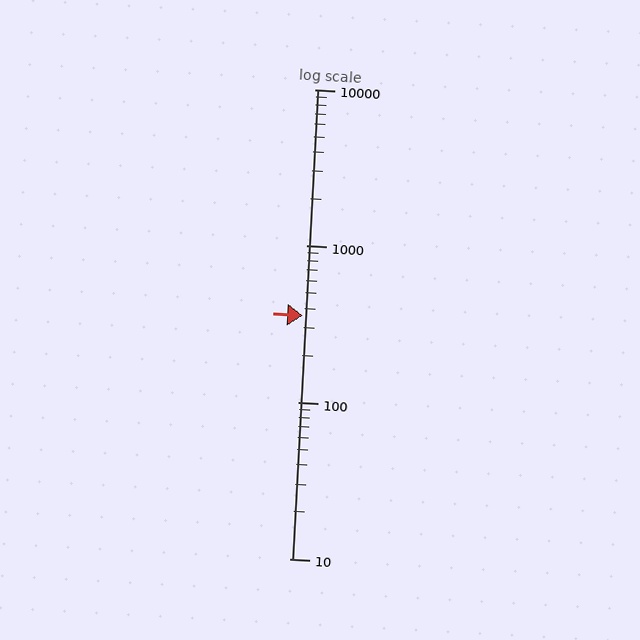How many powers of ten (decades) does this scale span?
The scale spans 3 decades, from 10 to 10000.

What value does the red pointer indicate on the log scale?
The pointer indicates approximately 360.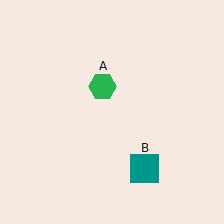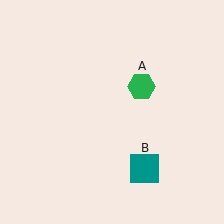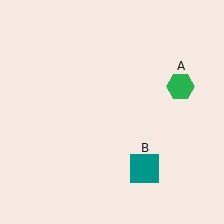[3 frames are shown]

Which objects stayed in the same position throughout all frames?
Teal square (object B) remained stationary.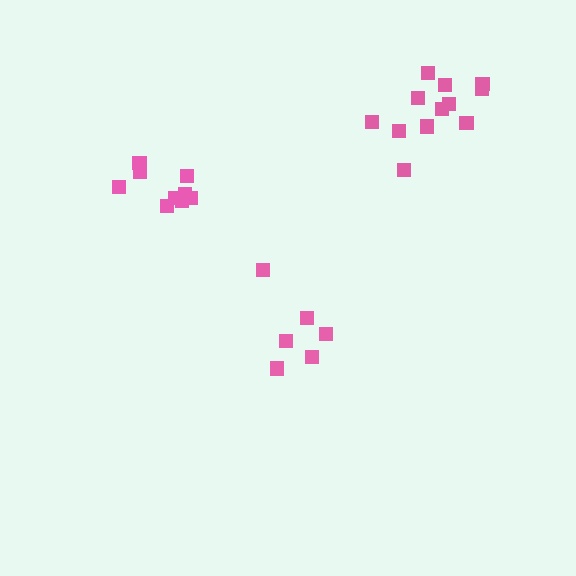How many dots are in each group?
Group 1: 12 dots, Group 2: 9 dots, Group 3: 6 dots (27 total).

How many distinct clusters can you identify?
There are 3 distinct clusters.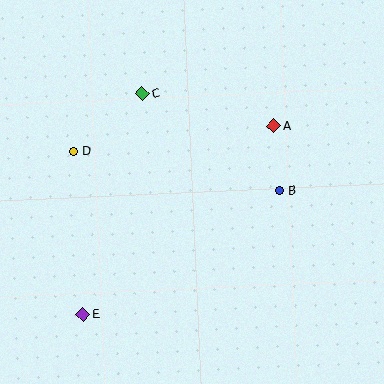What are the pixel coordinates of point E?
Point E is at (83, 315).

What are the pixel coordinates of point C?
Point C is at (142, 94).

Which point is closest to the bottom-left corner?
Point E is closest to the bottom-left corner.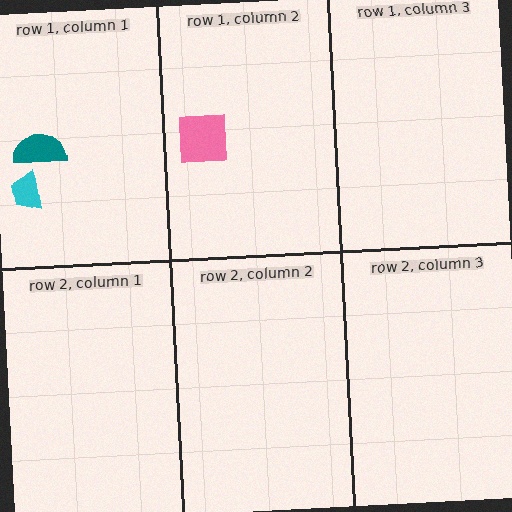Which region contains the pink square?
The row 1, column 2 region.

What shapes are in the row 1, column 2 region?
The pink square.